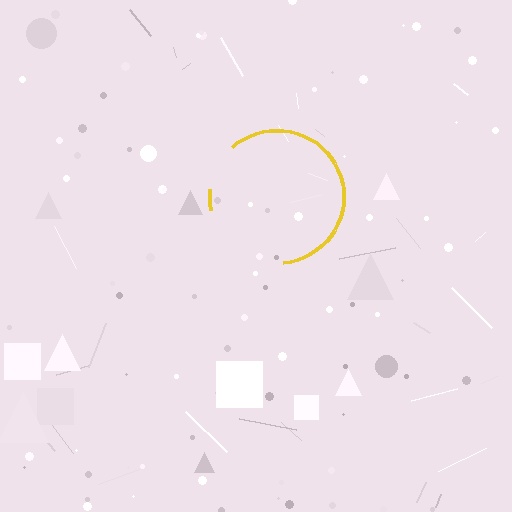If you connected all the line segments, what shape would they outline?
They would outline a circle.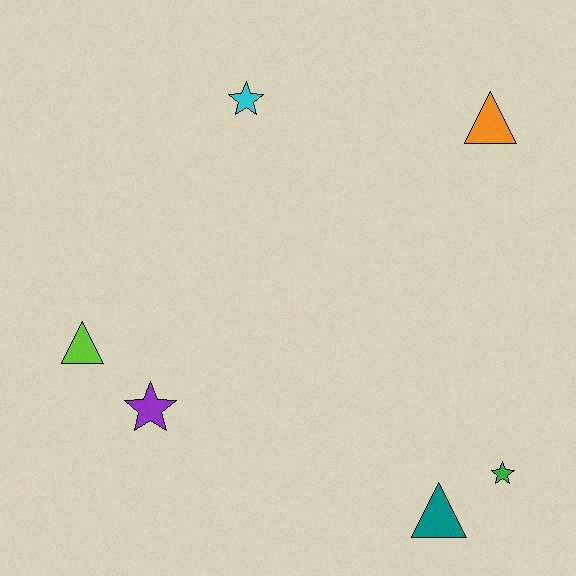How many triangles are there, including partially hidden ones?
There are 3 triangles.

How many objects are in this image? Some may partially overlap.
There are 6 objects.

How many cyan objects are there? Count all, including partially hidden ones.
There is 1 cyan object.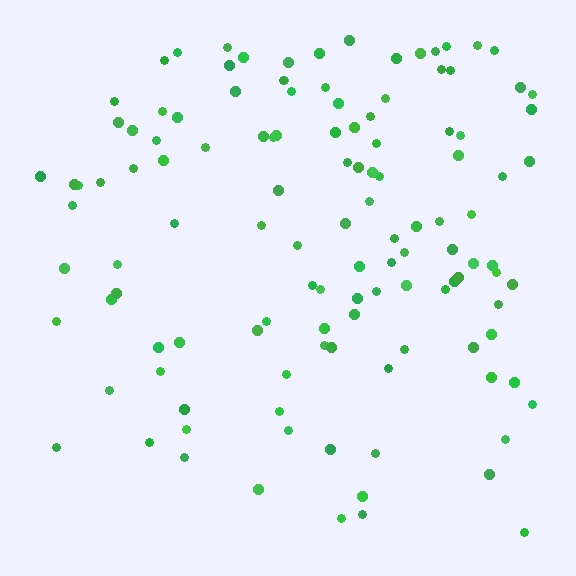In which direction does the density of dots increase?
From bottom to top, with the top side densest.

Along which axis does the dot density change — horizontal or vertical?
Vertical.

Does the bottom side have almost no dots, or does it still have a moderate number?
Still a moderate number, just noticeably fewer than the top.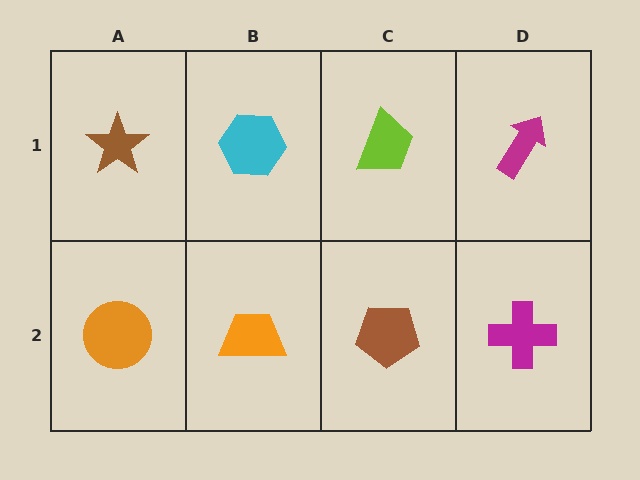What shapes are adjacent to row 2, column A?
A brown star (row 1, column A), an orange trapezoid (row 2, column B).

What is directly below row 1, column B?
An orange trapezoid.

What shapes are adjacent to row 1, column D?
A magenta cross (row 2, column D), a lime trapezoid (row 1, column C).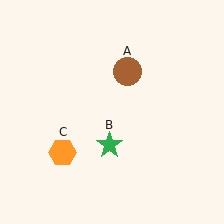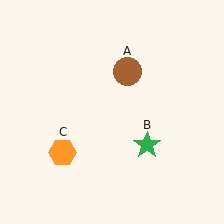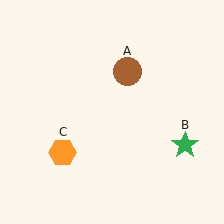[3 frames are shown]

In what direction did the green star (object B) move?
The green star (object B) moved right.